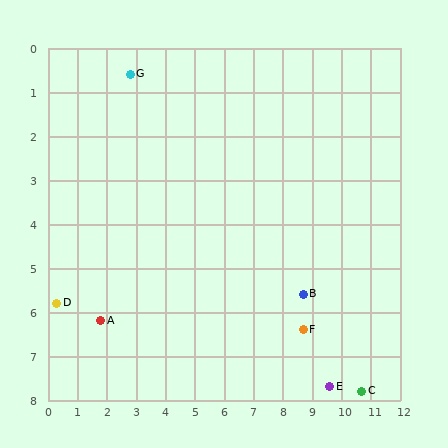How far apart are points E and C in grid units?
Points E and C are about 1.1 grid units apart.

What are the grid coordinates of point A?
Point A is at approximately (1.8, 6.2).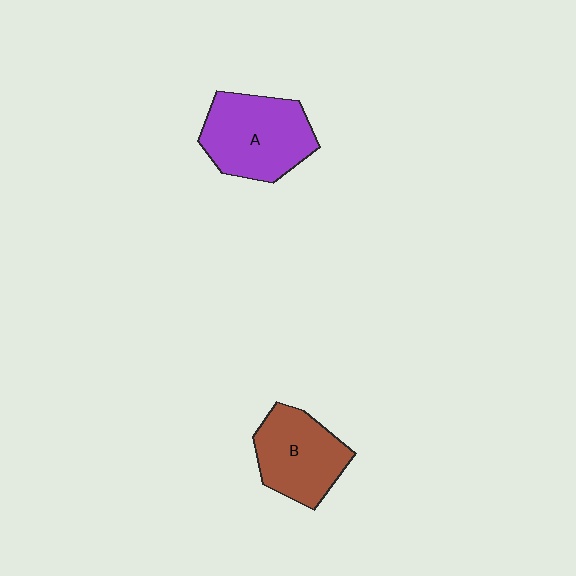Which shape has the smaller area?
Shape B (brown).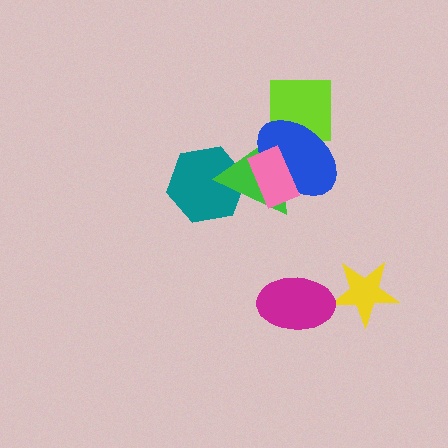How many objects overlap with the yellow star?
0 objects overlap with the yellow star.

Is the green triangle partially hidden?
Yes, it is partially covered by another shape.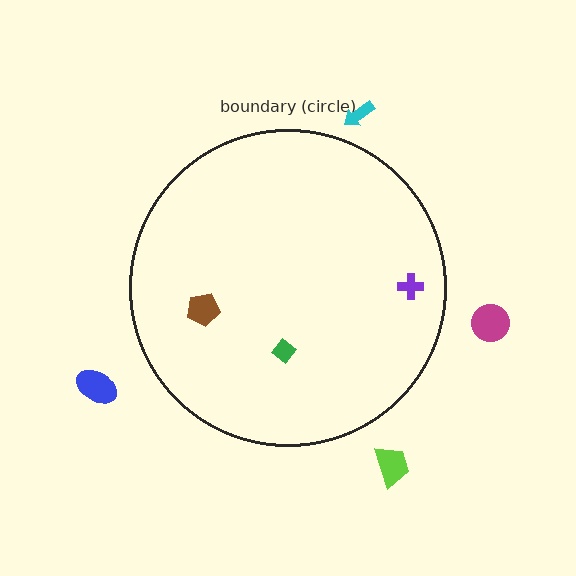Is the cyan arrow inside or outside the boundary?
Outside.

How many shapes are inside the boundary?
3 inside, 4 outside.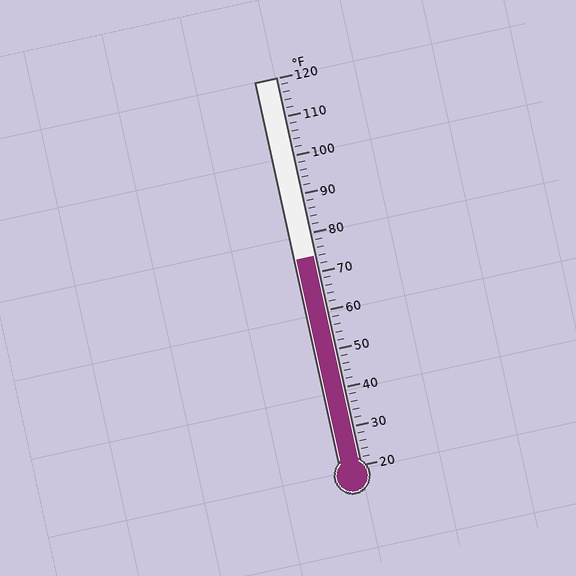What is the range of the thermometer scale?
The thermometer scale ranges from 20°F to 120°F.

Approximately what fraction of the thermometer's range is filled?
The thermometer is filled to approximately 55% of its range.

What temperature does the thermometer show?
The thermometer shows approximately 74°F.